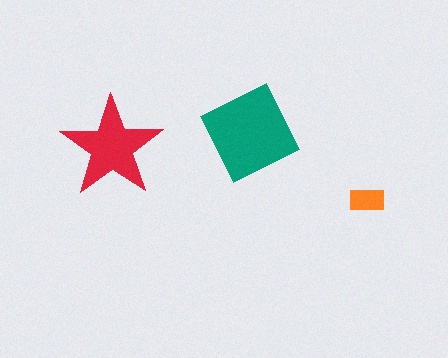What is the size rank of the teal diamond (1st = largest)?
1st.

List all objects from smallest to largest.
The orange rectangle, the red star, the teal diamond.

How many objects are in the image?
There are 3 objects in the image.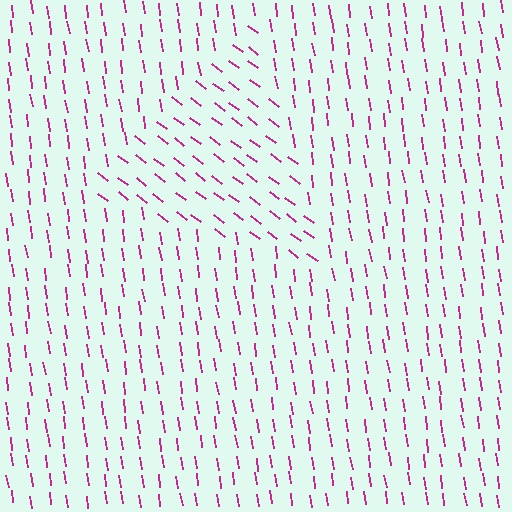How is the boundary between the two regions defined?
The boundary is defined purely by a change in line orientation (approximately 45 degrees difference). All lines are the same color and thickness.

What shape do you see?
I see a triangle.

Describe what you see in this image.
The image is filled with small magenta line segments. A triangle region in the image has lines oriented differently from the surrounding lines, creating a visible texture boundary.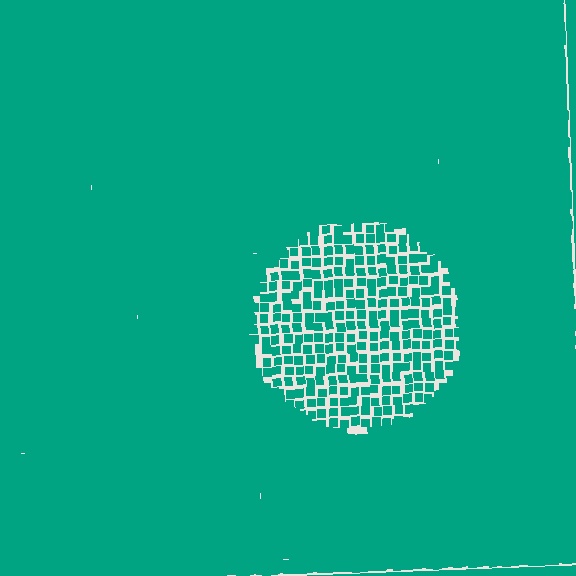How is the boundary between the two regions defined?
The boundary is defined by a change in element density (approximately 2.5x ratio). All elements are the same color, size, and shape.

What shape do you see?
I see a circle.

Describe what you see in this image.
The image contains small teal elements arranged at two different densities. A circle-shaped region is visible where the elements are less densely packed than the surrounding area.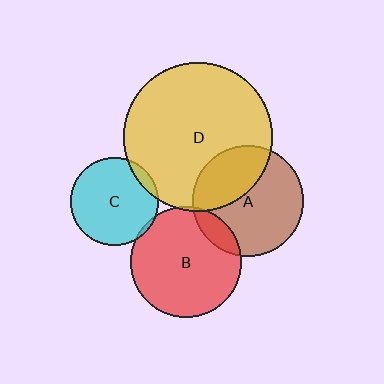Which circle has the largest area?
Circle D (yellow).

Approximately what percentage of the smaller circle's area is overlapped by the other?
Approximately 5%.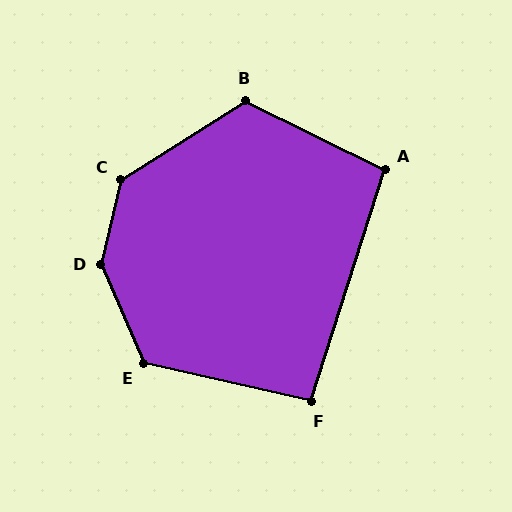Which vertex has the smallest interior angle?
F, at approximately 95 degrees.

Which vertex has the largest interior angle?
D, at approximately 143 degrees.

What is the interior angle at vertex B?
Approximately 122 degrees (obtuse).